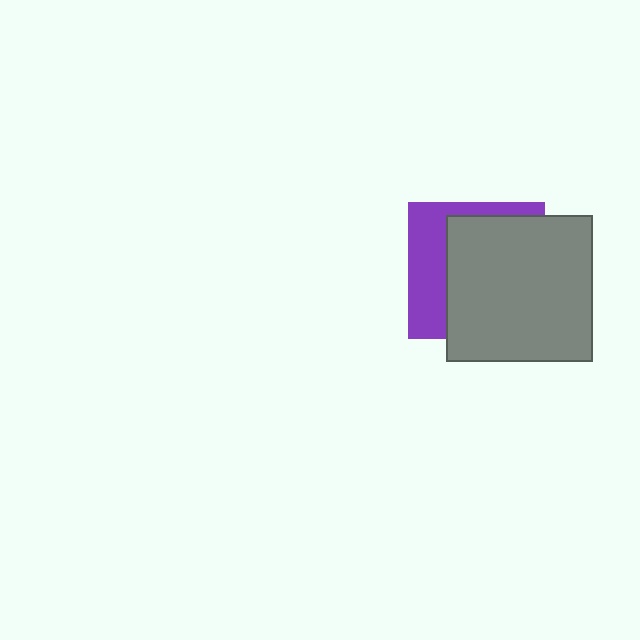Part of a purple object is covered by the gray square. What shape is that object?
It is a square.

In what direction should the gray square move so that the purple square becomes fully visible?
The gray square should move right. That is the shortest direction to clear the overlap and leave the purple square fully visible.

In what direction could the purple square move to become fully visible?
The purple square could move left. That would shift it out from behind the gray square entirely.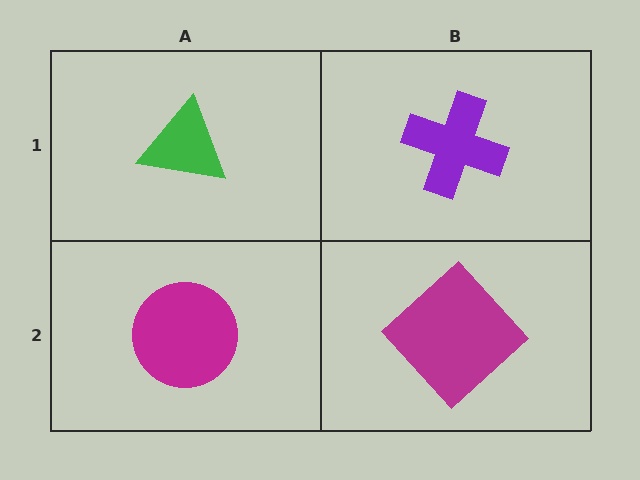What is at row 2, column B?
A magenta diamond.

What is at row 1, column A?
A green triangle.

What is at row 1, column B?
A purple cross.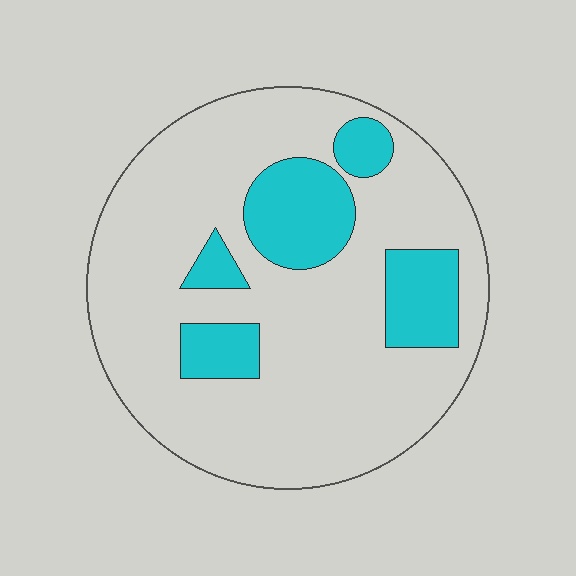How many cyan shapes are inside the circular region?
5.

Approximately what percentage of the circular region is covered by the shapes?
Approximately 20%.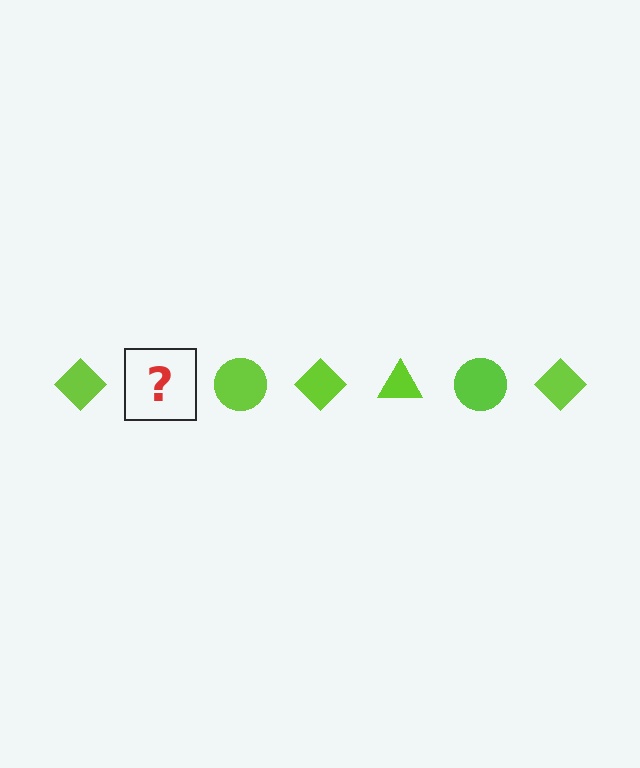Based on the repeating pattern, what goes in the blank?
The blank should be a lime triangle.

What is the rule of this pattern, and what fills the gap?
The rule is that the pattern cycles through diamond, triangle, circle shapes in lime. The gap should be filled with a lime triangle.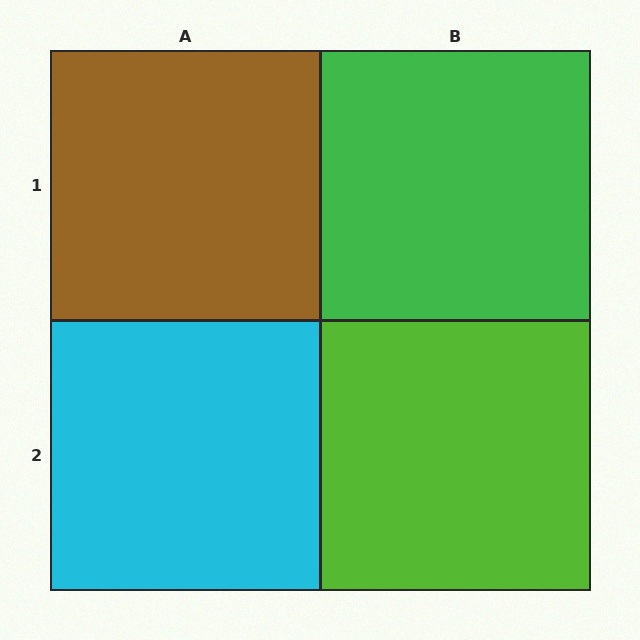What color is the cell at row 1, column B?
Green.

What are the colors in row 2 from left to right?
Cyan, lime.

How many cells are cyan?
1 cell is cyan.